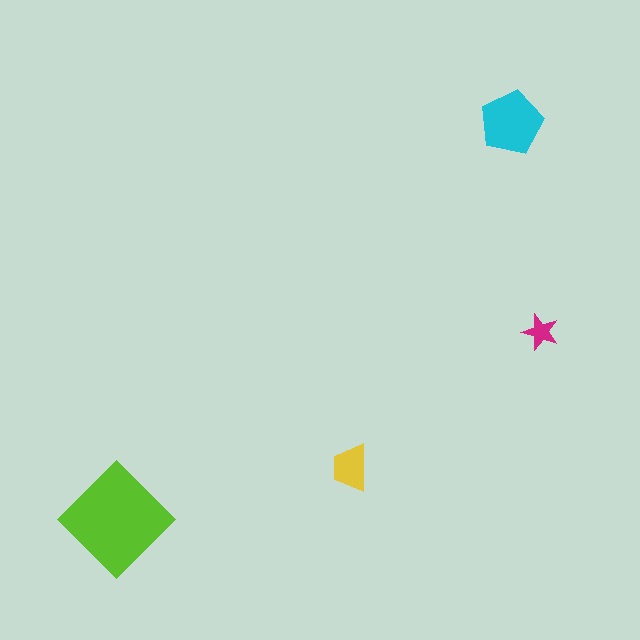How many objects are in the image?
There are 4 objects in the image.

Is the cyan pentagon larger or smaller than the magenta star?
Larger.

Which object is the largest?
The lime diamond.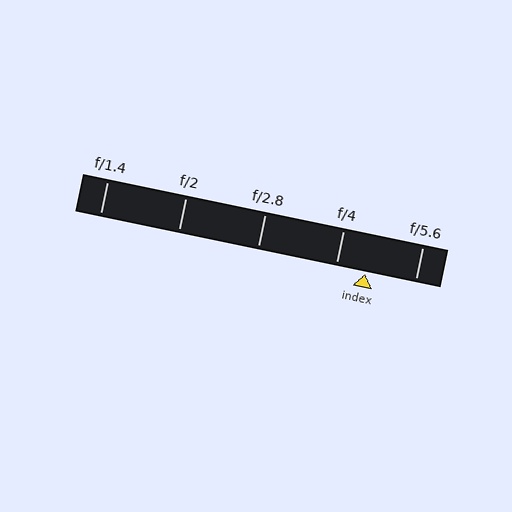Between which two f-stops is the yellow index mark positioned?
The index mark is between f/4 and f/5.6.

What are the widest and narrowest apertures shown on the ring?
The widest aperture shown is f/1.4 and the narrowest is f/5.6.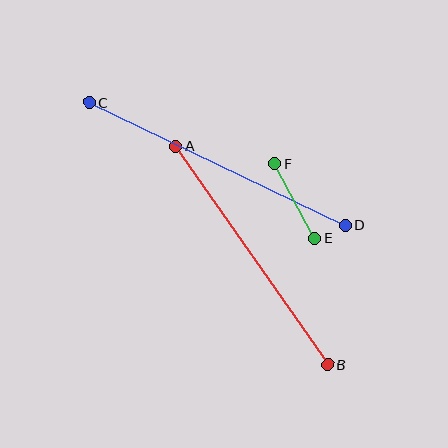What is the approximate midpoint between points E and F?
The midpoint is at approximately (295, 201) pixels.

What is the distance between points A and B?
The distance is approximately 267 pixels.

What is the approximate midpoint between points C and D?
The midpoint is at approximately (217, 164) pixels.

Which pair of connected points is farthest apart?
Points C and D are farthest apart.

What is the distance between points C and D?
The distance is approximately 284 pixels.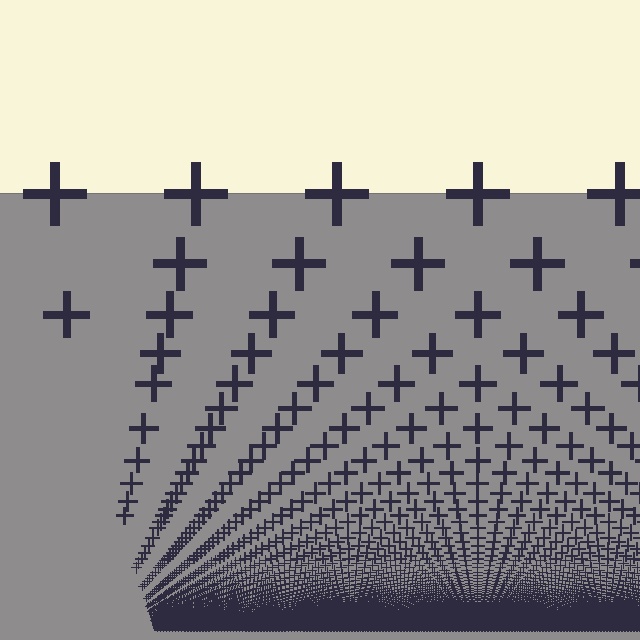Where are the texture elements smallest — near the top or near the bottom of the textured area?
Near the bottom.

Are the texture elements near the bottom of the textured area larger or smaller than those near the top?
Smaller. The gradient is inverted — elements near the bottom are smaller and denser.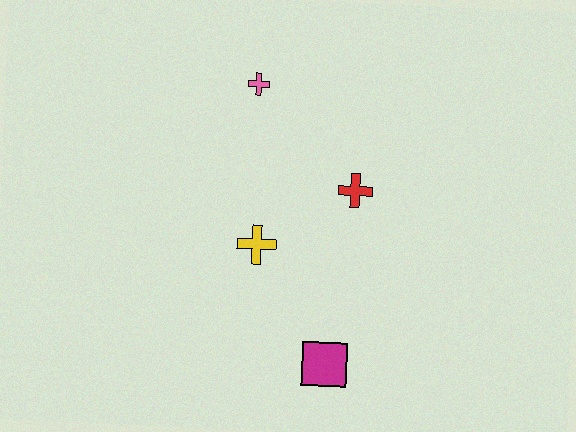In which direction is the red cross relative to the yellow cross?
The red cross is to the right of the yellow cross.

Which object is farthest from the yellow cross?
The pink cross is farthest from the yellow cross.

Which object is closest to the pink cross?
The red cross is closest to the pink cross.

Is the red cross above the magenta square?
Yes